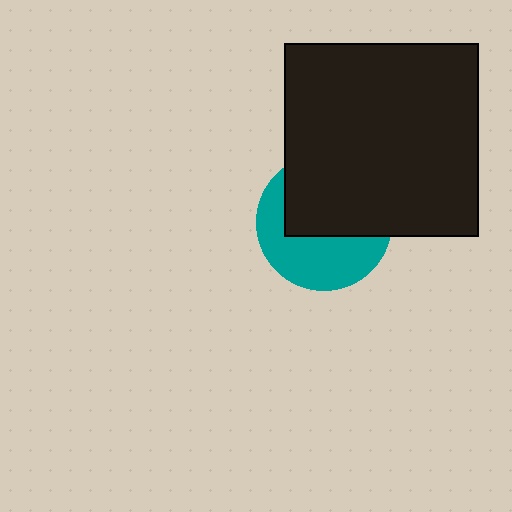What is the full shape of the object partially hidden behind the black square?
The partially hidden object is a teal circle.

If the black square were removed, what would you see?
You would see the complete teal circle.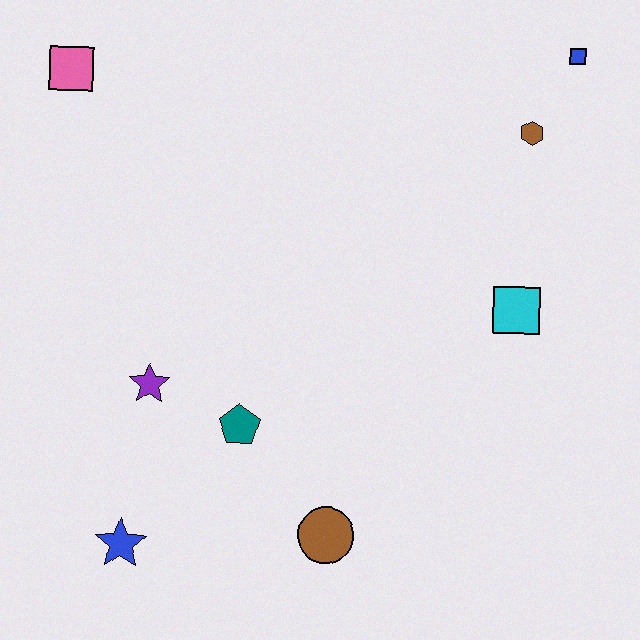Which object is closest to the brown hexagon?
The blue square is closest to the brown hexagon.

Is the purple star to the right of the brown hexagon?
No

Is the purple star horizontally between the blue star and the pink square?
No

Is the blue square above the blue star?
Yes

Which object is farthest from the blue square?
The blue star is farthest from the blue square.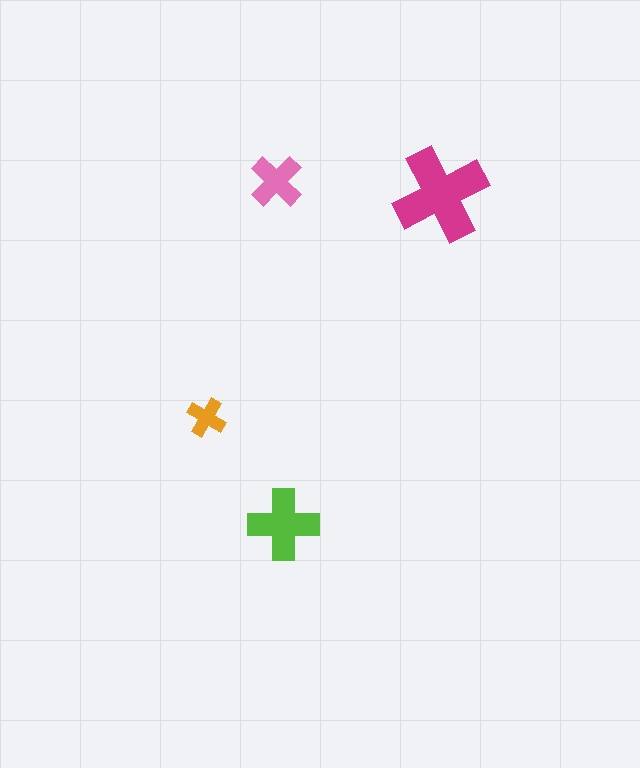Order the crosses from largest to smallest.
the magenta one, the lime one, the pink one, the orange one.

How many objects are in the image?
There are 4 objects in the image.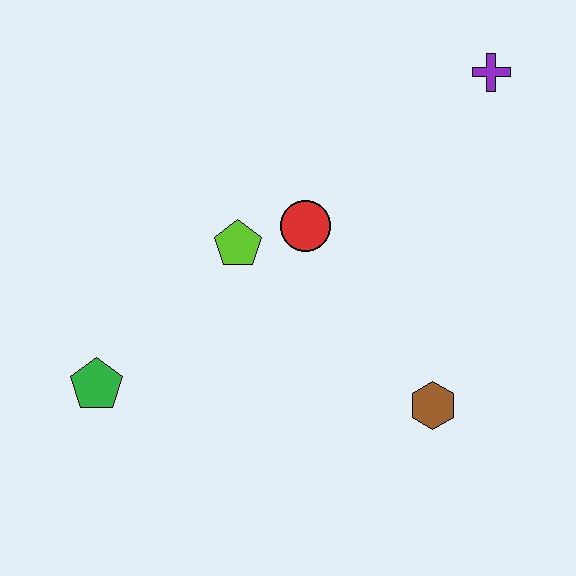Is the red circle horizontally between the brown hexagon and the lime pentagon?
Yes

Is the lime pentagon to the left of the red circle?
Yes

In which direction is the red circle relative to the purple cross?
The red circle is to the left of the purple cross.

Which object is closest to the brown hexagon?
The red circle is closest to the brown hexagon.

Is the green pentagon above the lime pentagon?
No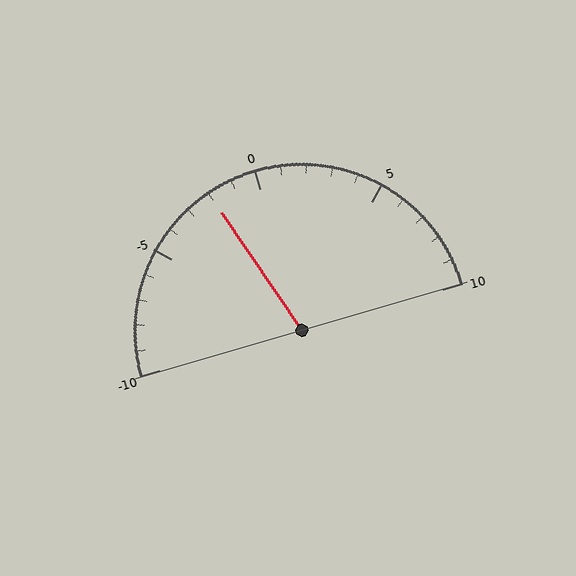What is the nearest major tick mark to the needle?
The nearest major tick mark is 0.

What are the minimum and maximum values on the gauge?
The gauge ranges from -10 to 10.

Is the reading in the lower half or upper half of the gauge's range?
The reading is in the lower half of the range (-10 to 10).